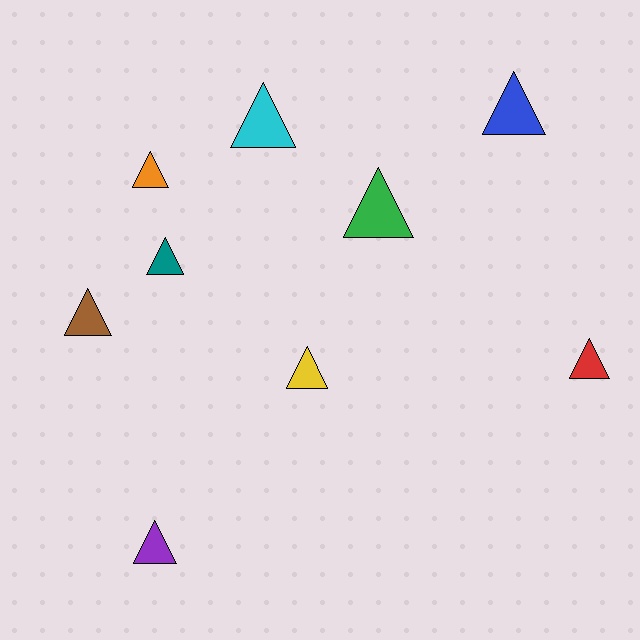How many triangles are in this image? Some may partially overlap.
There are 9 triangles.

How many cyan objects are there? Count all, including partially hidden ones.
There is 1 cyan object.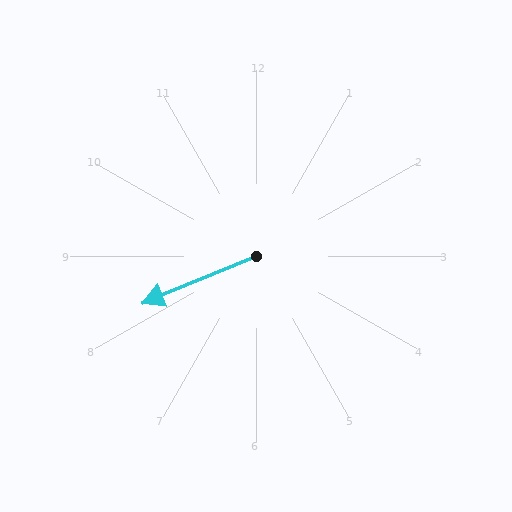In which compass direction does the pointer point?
Southwest.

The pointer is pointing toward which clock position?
Roughly 8 o'clock.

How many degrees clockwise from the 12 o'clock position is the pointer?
Approximately 247 degrees.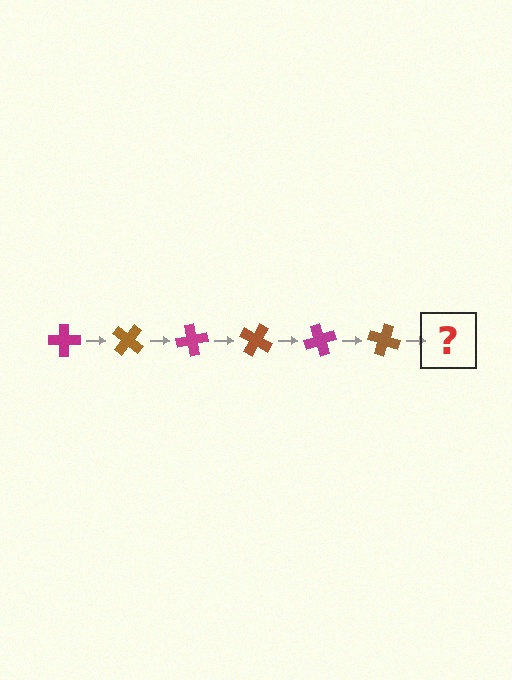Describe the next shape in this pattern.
It should be a magenta cross, rotated 240 degrees from the start.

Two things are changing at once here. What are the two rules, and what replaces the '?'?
The two rules are that it rotates 40 degrees each step and the color cycles through magenta and brown. The '?' should be a magenta cross, rotated 240 degrees from the start.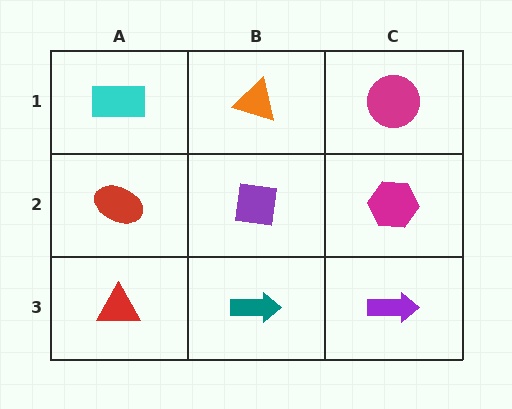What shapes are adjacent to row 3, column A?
A red ellipse (row 2, column A), a teal arrow (row 3, column B).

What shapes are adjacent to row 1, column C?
A magenta hexagon (row 2, column C), an orange triangle (row 1, column B).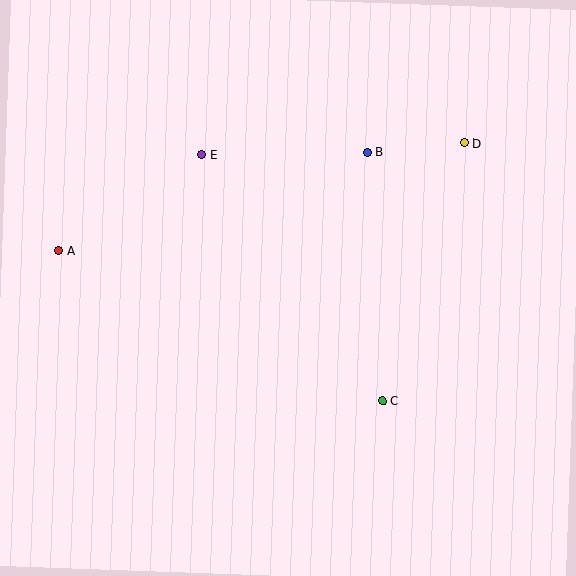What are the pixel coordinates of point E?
Point E is at (201, 155).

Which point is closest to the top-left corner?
Point E is closest to the top-left corner.